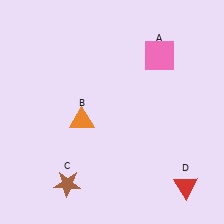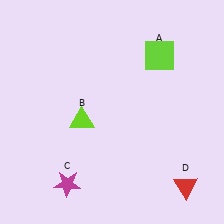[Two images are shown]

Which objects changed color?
A changed from pink to lime. B changed from orange to lime. C changed from brown to magenta.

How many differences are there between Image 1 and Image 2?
There are 3 differences between the two images.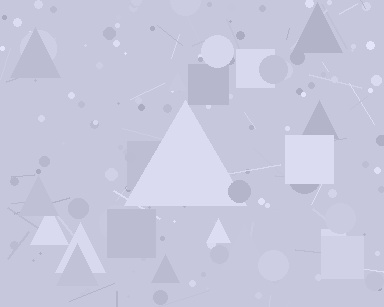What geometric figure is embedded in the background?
A triangle is embedded in the background.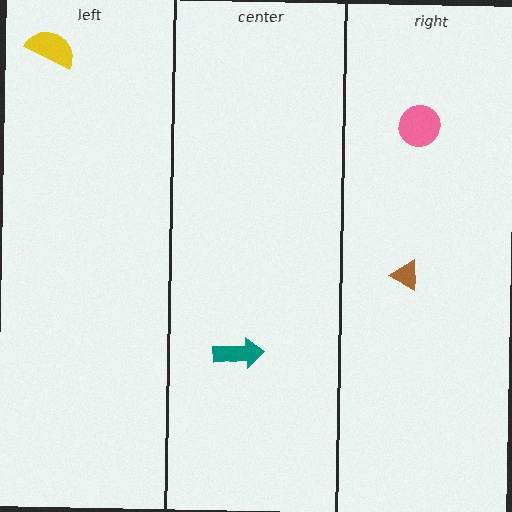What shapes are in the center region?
The teal arrow.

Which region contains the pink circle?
The right region.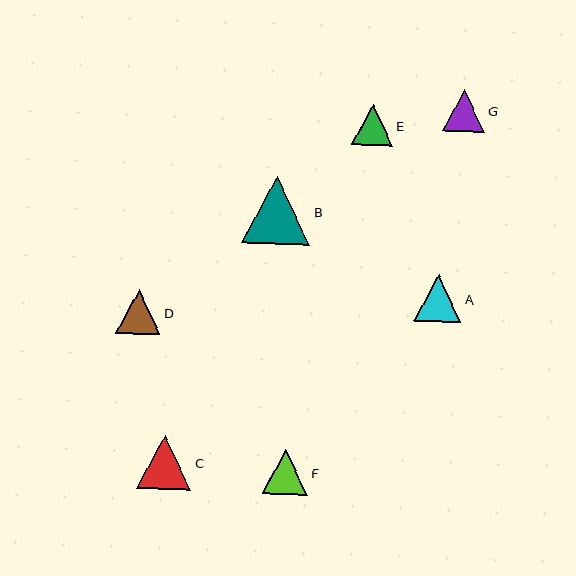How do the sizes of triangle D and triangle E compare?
Triangle D and triangle E are approximately the same size.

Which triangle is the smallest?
Triangle E is the smallest with a size of approximately 41 pixels.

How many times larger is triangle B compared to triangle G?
Triangle B is approximately 1.6 times the size of triangle G.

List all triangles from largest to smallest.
From largest to smallest: B, C, A, F, D, G, E.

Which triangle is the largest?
Triangle B is the largest with a size of approximately 69 pixels.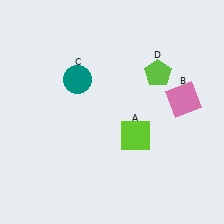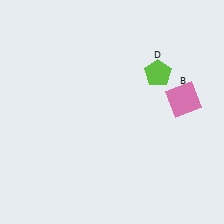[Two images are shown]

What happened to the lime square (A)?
The lime square (A) was removed in Image 2. It was in the bottom-right area of Image 1.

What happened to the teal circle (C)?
The teal circle (C) was removed in Image 2. It was in the top-left area of Image 1.